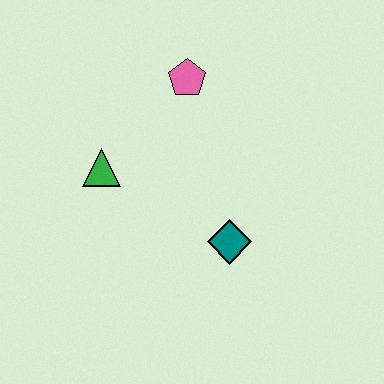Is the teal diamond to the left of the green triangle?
No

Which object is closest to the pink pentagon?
The green triangle is closest to the pink pentagon.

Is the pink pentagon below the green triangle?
No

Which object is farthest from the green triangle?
The teal diamond is farthest from the green triangle.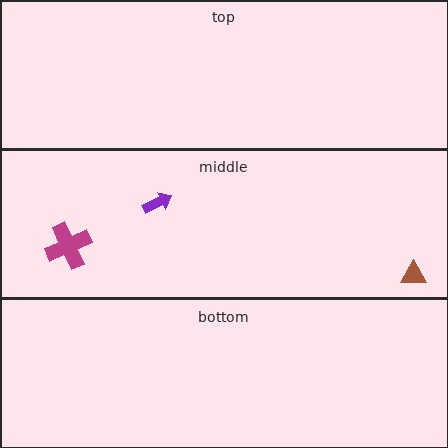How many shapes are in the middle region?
3.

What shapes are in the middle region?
The purple arrow, the brown triangle, the magenta cross.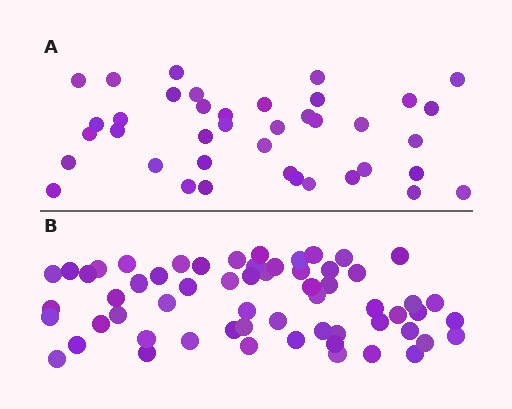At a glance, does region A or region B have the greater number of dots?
Region B (the bottom region) has more dots.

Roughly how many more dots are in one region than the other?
Region B has approximately 20 more dots than region A.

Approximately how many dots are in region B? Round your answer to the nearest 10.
About 60 dots.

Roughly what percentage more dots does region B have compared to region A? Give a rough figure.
About 55% more.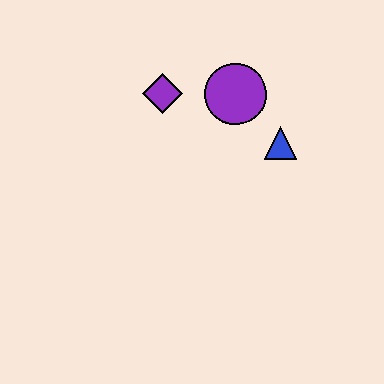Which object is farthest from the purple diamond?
The blue triangle is farthest from the purple diamond.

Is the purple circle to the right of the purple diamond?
Yes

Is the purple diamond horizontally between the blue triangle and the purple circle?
No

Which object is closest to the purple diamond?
The purple circle is closest to the purple diamond.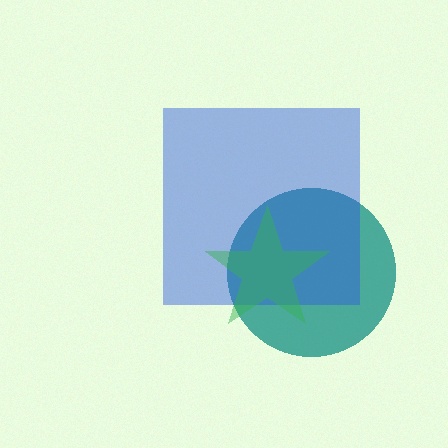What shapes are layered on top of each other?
The layered shapes are: a teal circle, a blue square, a green star.